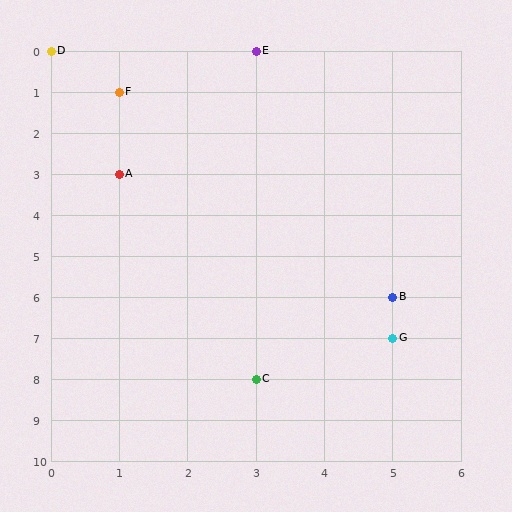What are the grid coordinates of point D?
Point D is at grid coordinates (0, 0).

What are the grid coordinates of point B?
Point B is at grid coordinates (5, 6).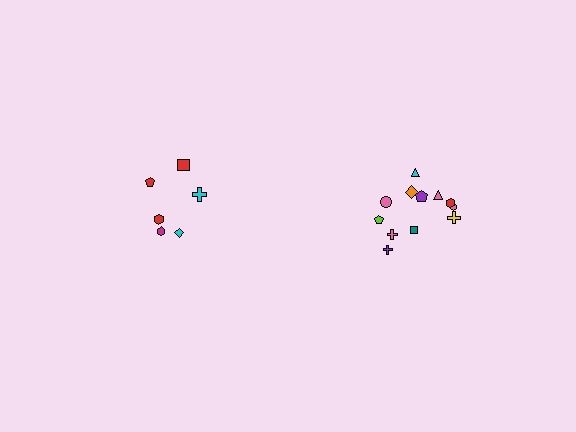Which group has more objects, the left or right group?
The right group.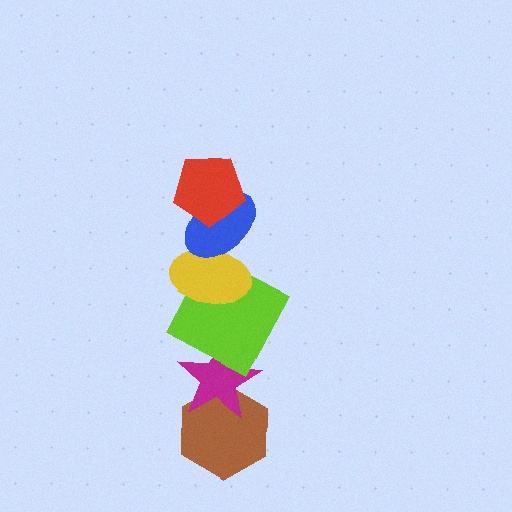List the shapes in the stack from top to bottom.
From top to bottom: the red pentagon, the blue ellipse, the yellow ellipse, the lime square, the magenta star, the brown hexagon.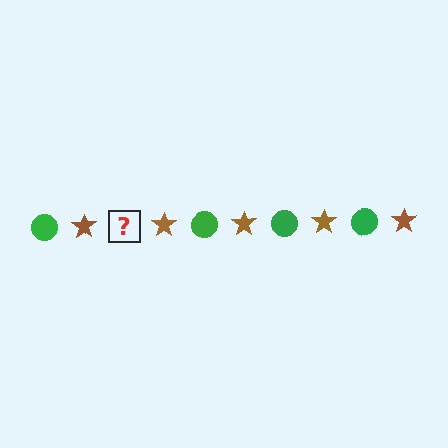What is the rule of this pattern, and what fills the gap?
The rule is that the pattern alternates between green circle and brown star. The gap should be filled with a green circle.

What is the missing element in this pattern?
The missing element is a green circle.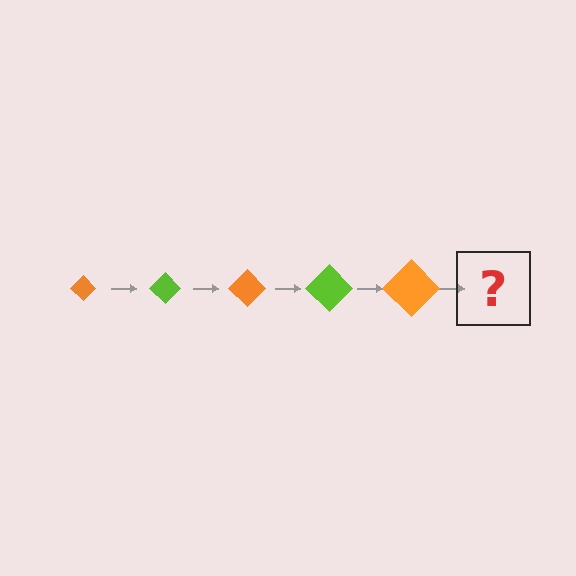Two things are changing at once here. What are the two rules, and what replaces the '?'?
The two rules are that the diamond grows larger each step and the color cycles through orange and lime. The '?' should be a lime diamond, larger than the previous one.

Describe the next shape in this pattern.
It should be a lime diamond, larger than the previous one.